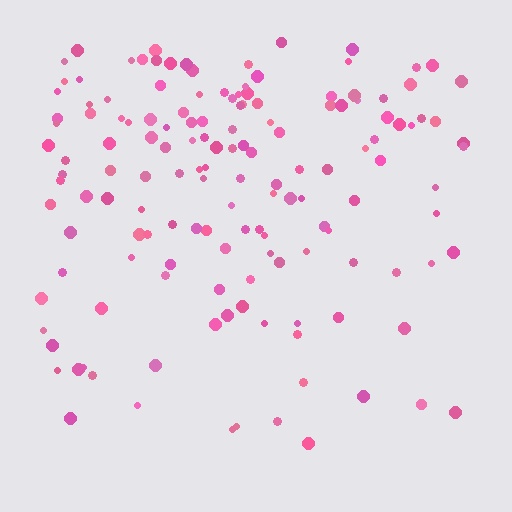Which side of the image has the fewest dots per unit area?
The bottom.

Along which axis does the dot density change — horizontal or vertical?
Vertical.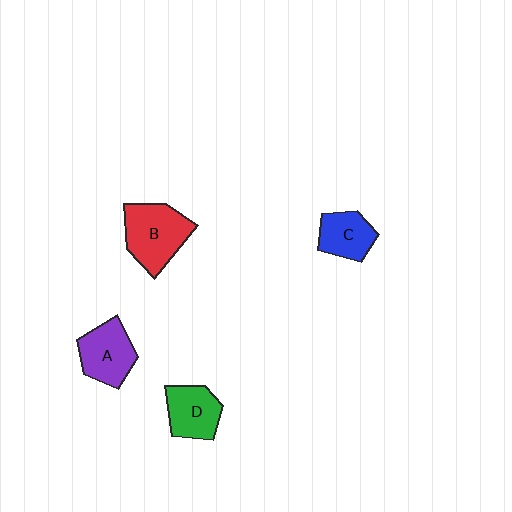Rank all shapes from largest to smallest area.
From largest to smallest: B (red), A (purple), D (green), C (blue).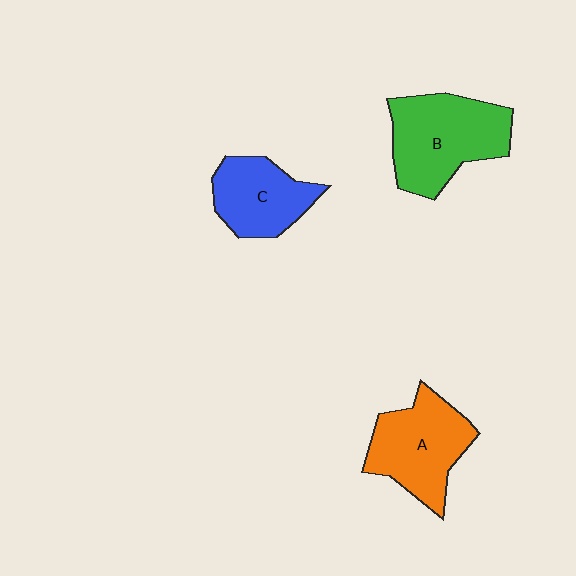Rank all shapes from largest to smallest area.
From largest to smallest: B (green), A (orange), C (blue).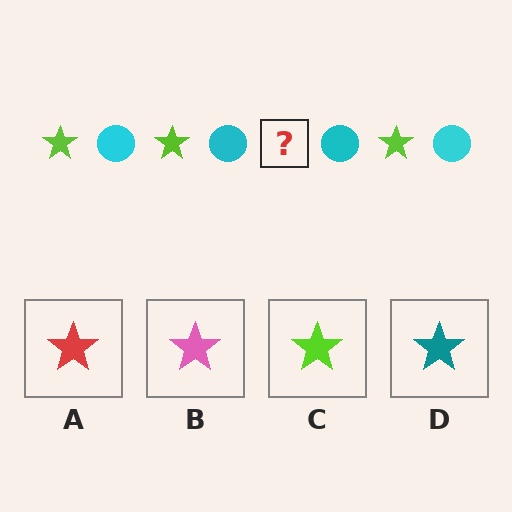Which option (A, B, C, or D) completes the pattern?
C.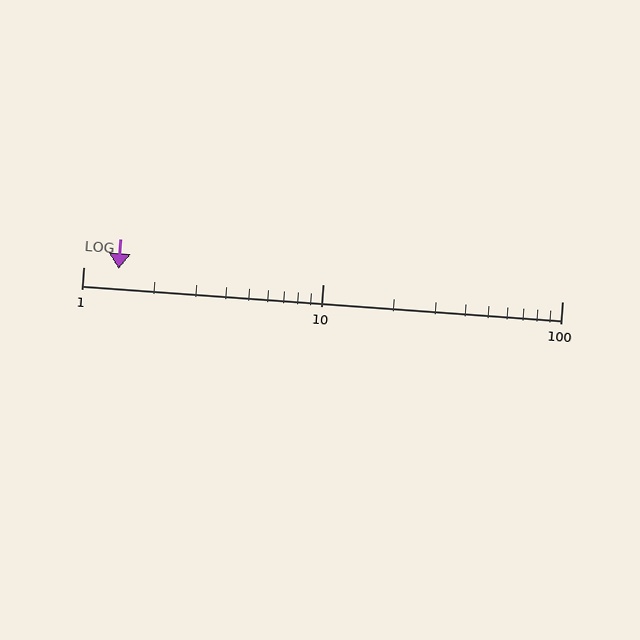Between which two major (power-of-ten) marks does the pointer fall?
The pointer is between 1 and 10.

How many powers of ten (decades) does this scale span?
The scale spans 2 decades, from 1 to 100.